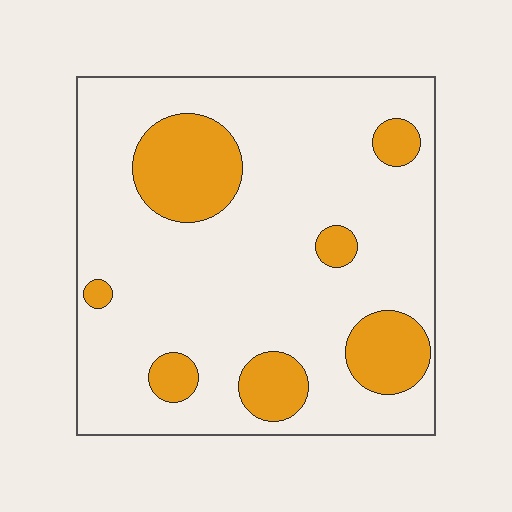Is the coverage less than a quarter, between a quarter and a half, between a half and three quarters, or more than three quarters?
Less than a quarter.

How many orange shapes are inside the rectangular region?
7.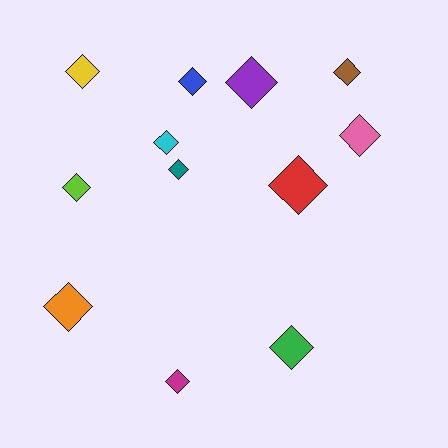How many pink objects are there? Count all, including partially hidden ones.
There is 1 pink object.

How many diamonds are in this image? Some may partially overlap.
There are 12 diamonds.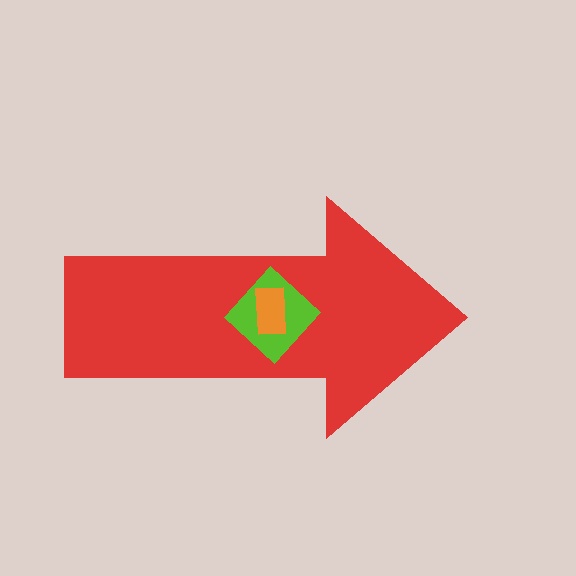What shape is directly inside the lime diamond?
The orange rectangle.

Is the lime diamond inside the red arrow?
Yes.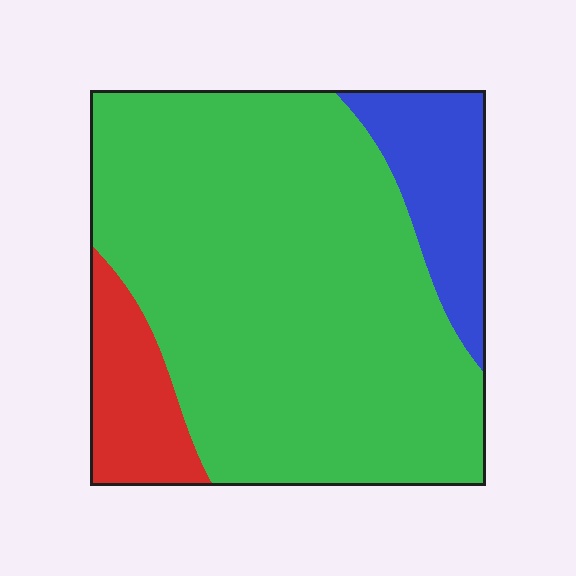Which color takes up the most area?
Green, at roughly 75%.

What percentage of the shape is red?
Red covers roughly 10% of the shape.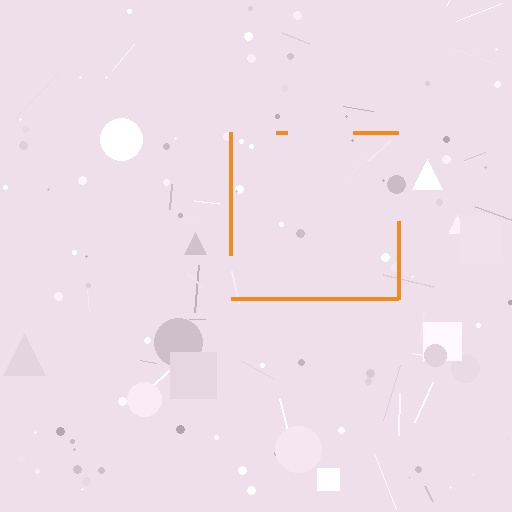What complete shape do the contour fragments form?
The contour fragments form a square.